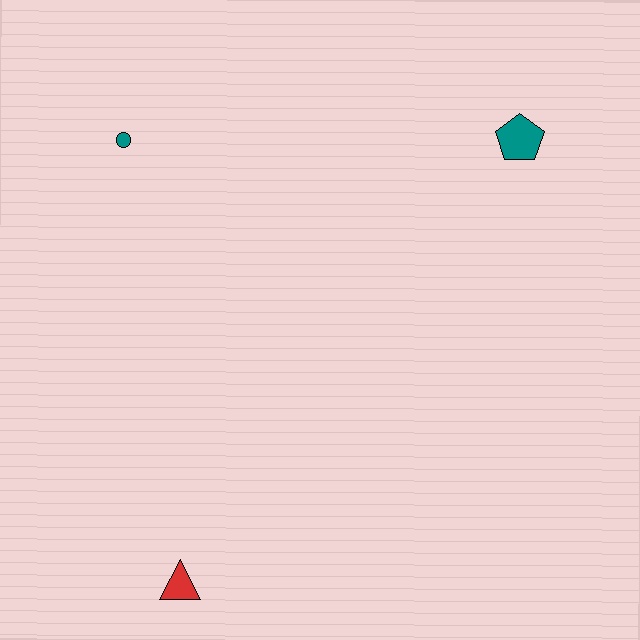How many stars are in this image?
There are no stars.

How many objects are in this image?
There are 3 objects.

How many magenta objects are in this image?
There are no magenta objects.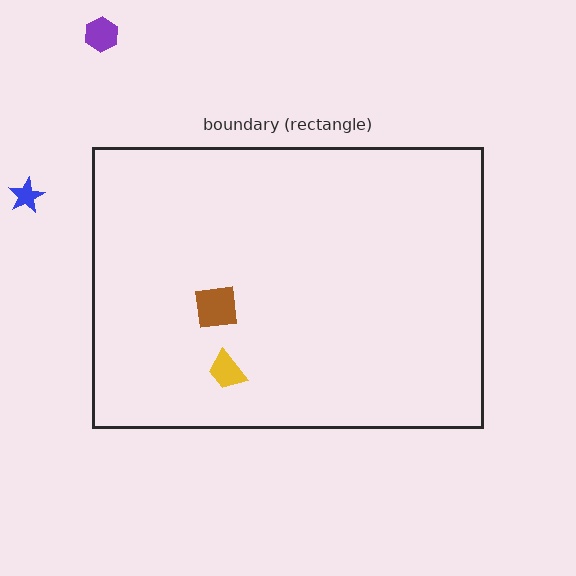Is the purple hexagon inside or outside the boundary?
Outside.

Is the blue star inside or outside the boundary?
Outside.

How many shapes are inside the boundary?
2 inside, 2 outside.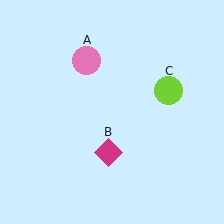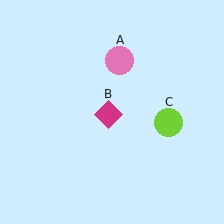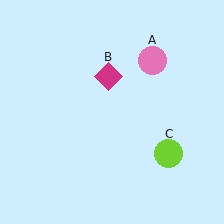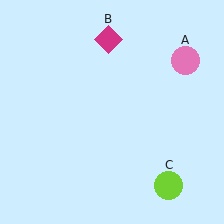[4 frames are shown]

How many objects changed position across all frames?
3 objects changed position: pink circle (object A), magenta diamond (object B), lime circle (object C).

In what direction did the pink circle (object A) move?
The pink circle (object A) moved right.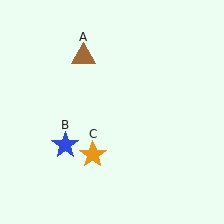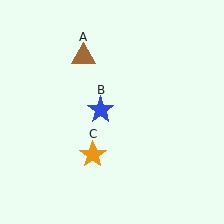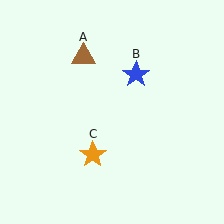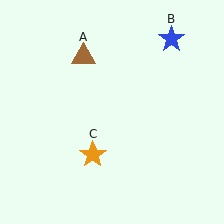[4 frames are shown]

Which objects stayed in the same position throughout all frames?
Brown triangle (object A) and orange star (object C) remained stationary.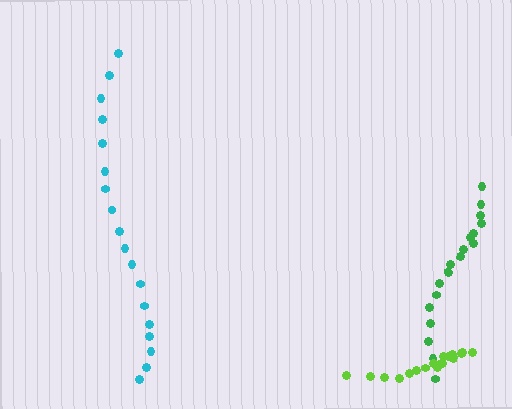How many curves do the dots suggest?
There are 3 distinct paths.